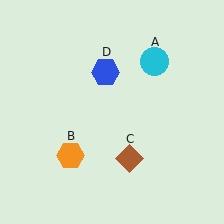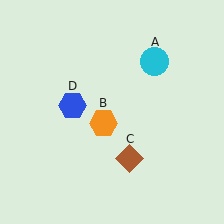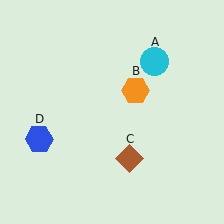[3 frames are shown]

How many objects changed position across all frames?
2 objects changed position: orange hexagon (object B), blue hexagon (object D).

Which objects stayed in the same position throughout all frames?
Cyan circle (object A) and brown diamond (object C) remained stationary.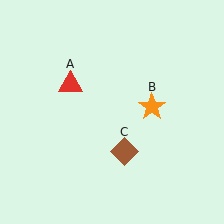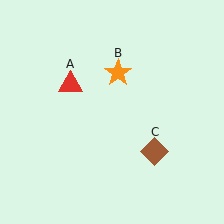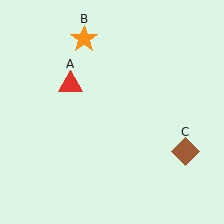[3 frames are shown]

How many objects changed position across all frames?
2 objects changed position: orange star (object B), brown diamond (object C).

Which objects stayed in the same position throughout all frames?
Red triangle (object A) remained stationary.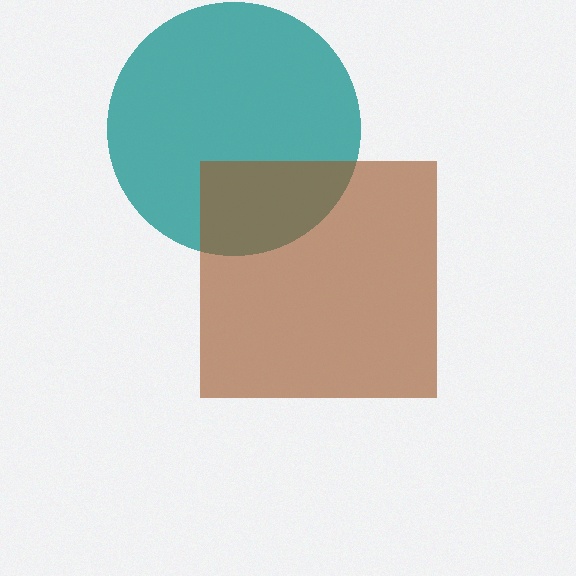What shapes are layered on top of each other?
The layered shapes are: a teal circle, a brown square.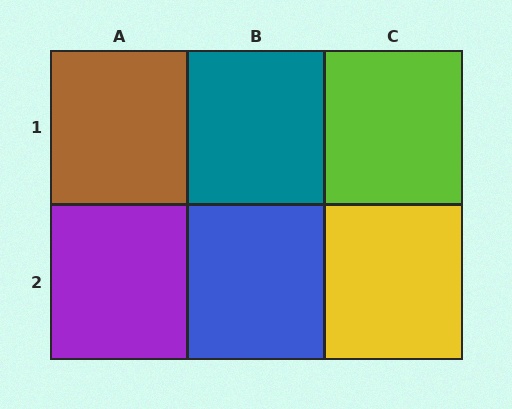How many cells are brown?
1 cell is brown.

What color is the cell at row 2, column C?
Yellow.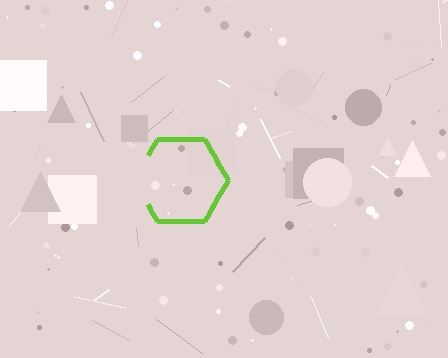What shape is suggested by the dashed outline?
The dashed outline suggests a hexagon.